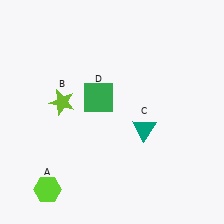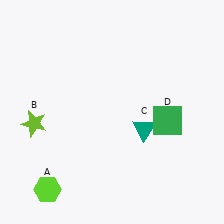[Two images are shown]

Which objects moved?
The objects that moved are: the lime star (B), the green square (D).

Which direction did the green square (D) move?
The green square (D) moved right.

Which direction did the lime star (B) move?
The lime star (B) moved left.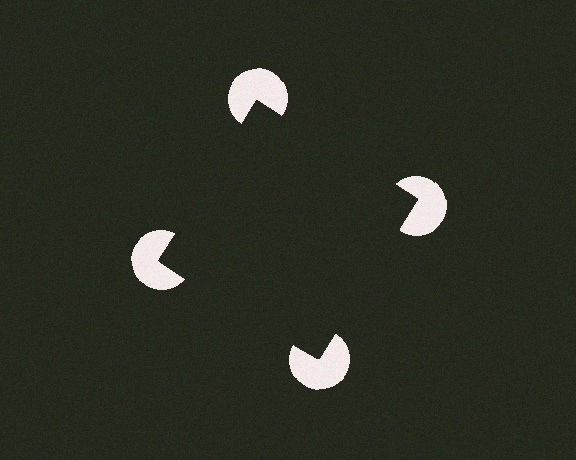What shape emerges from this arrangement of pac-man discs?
An illusory square — its edges are inferred from the aligned wedge cuts in the pac-man discs, not physically drawn.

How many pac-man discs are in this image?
There are 4 — one at each vertex of the illusory square.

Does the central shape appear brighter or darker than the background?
It typically appears slightly darker than the background, even though no actual brightness change is drawn.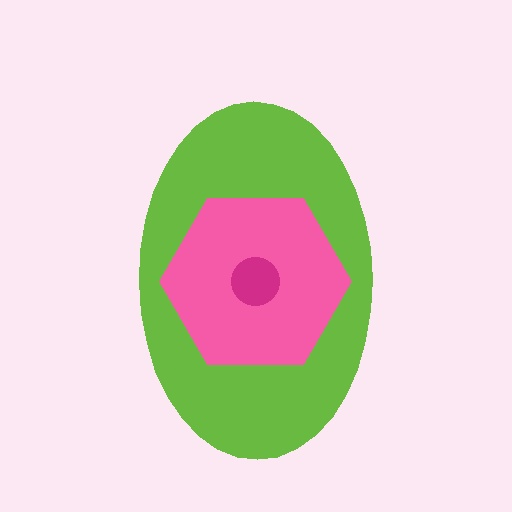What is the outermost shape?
The lime ellipse.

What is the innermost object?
The magenta circle.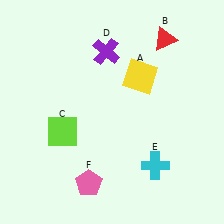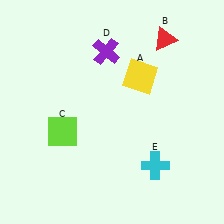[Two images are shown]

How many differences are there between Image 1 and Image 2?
There is 1 difference between the two images.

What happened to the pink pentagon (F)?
The pink pentagon (F) was removed in Image 2. It was in the bottom-left area of Image 1.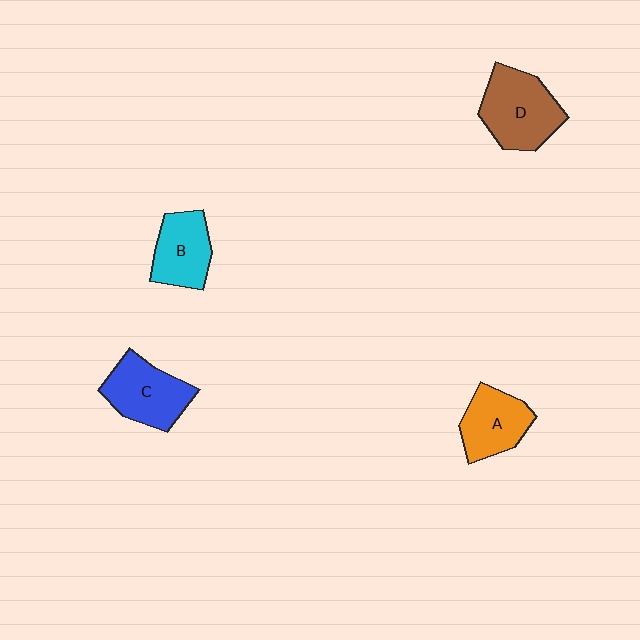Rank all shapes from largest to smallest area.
From largest to smallest: D (brown), C (blue), A (orange), B (cyan).